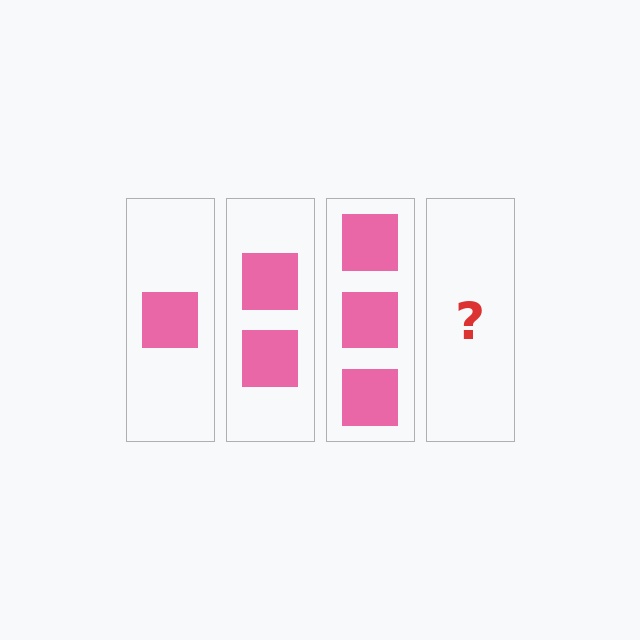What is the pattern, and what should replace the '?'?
The pattern is that each step adds one more square. The '?' should be 4 squares.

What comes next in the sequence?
The next element should be 4 squares.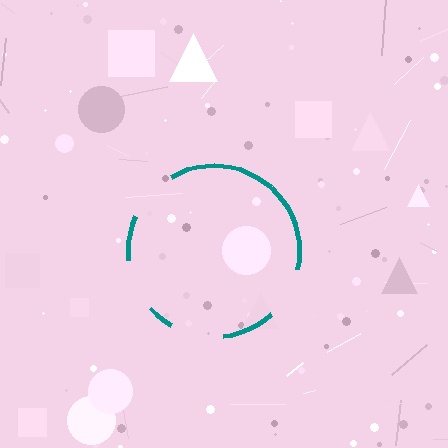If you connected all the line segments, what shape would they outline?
They would outline a circle.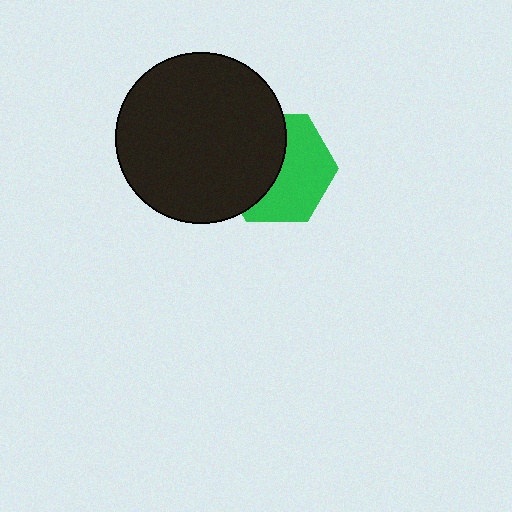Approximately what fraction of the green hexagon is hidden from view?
Roughly 47% of the green hexagon is hidden behind the black circle.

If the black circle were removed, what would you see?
You would see the complete green hexagon.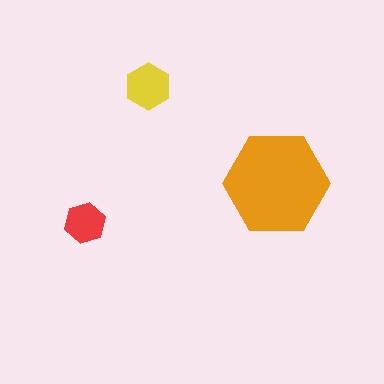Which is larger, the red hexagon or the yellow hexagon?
The yellow one.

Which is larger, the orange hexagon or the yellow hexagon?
The orange one.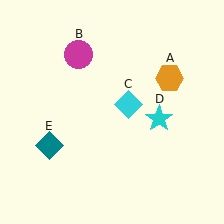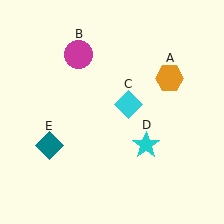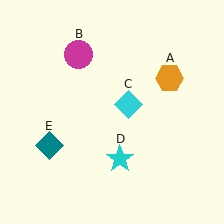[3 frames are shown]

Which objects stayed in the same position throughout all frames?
Orange hexagon (object A) and magenta circle (object B) and cyan diamond (object C) and teal diamond (object E) remained stationary.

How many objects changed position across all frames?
1 object changed position: cyan star (object D).